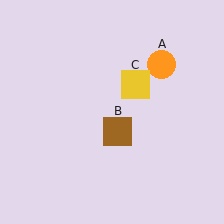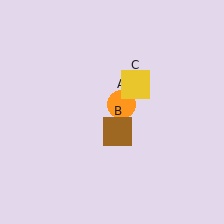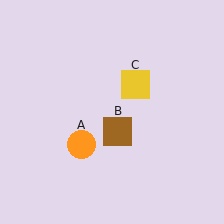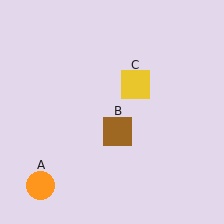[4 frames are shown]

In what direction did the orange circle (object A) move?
The orange circle (object A) moved down and to the left.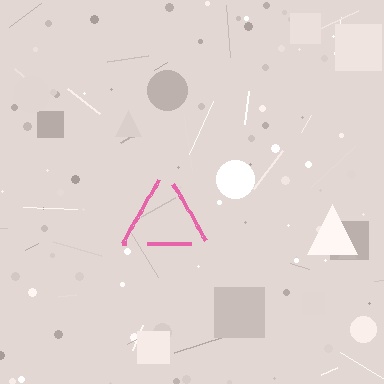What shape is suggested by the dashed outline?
The dashed outline suggests a triangle.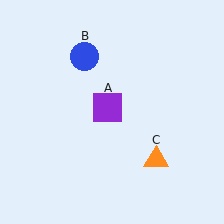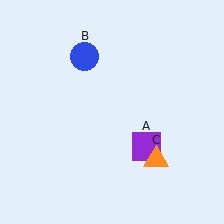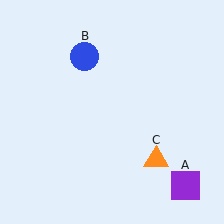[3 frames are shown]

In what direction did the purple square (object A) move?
The purple square (object A) moved down and to the right.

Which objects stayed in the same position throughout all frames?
Blue circle (object B) and orange triangle (object C) remained stationary.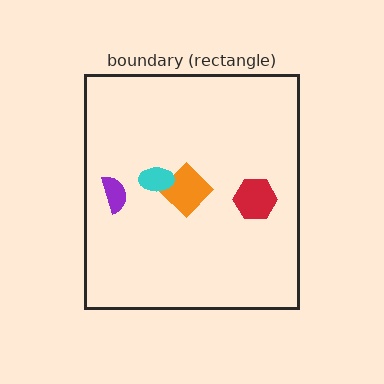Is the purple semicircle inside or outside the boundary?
Inside.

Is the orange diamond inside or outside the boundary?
Inside.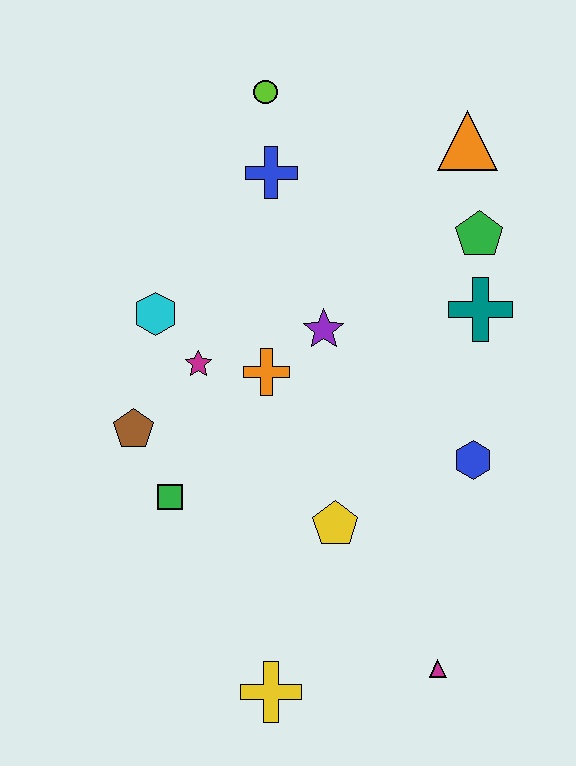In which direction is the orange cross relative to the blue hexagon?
The orange cross is to the left of the blue hexagon.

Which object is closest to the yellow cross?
The magenta triangle is closest to the yellow cross.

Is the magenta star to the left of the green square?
No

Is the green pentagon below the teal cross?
No